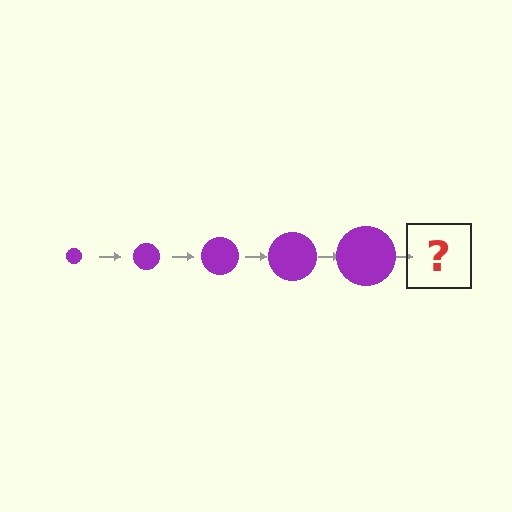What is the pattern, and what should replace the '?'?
The pattern is that the circle gets progressively larger each step. The '?' should be a purple circle, larger than the previous one.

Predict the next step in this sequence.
The next step is a purple circle, larger than the previous one.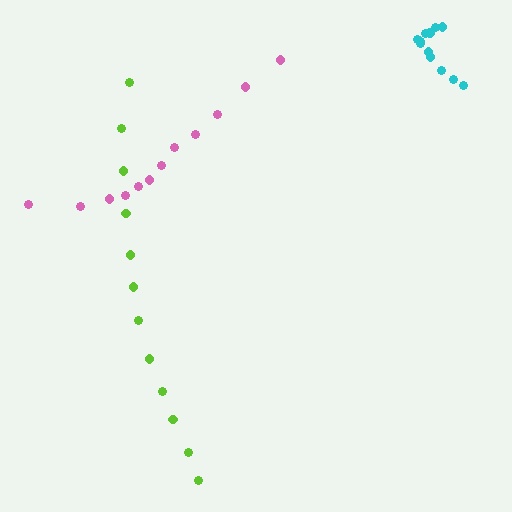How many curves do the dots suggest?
There are 3 distinct paths.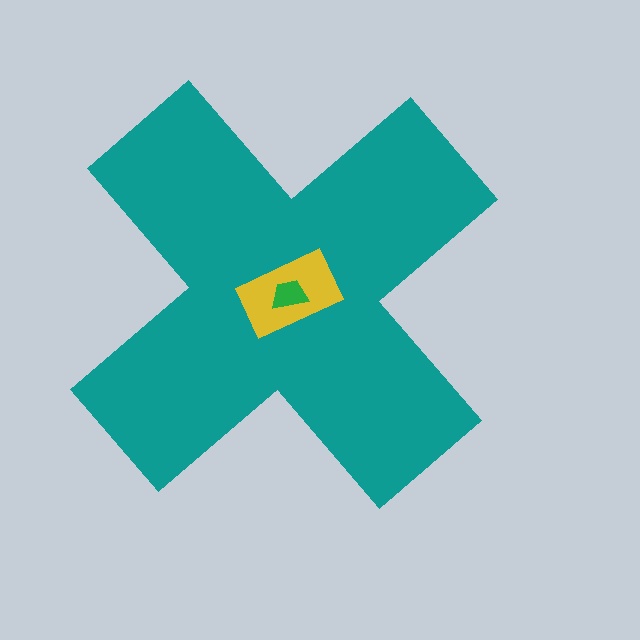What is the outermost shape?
The teal cross.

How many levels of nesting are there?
3.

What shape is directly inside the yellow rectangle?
The green trapezoid.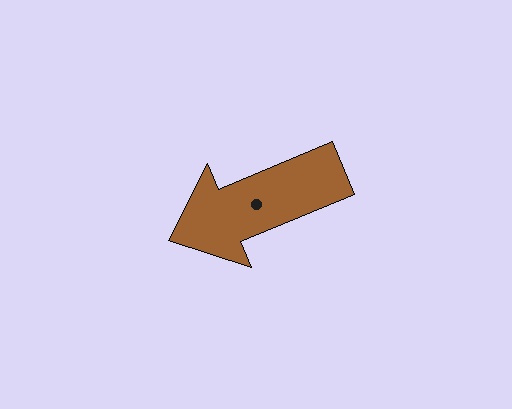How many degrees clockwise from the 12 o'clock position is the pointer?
Approximately 247 degrees.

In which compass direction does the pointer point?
Southwest.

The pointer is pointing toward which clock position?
Roughly 8 o'clock.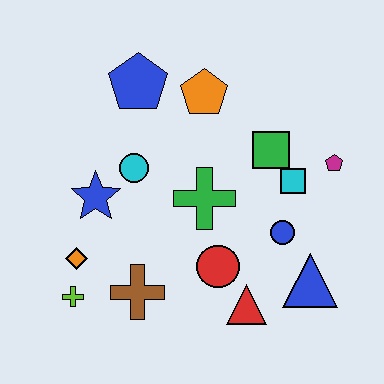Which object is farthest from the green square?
The lime cross is farthest from the green square.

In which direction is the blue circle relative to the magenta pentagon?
The blue circle is below the magenta pentagon.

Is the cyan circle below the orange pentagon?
Yes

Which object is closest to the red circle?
The red triangle is closest to the red circle.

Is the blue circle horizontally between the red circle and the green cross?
No